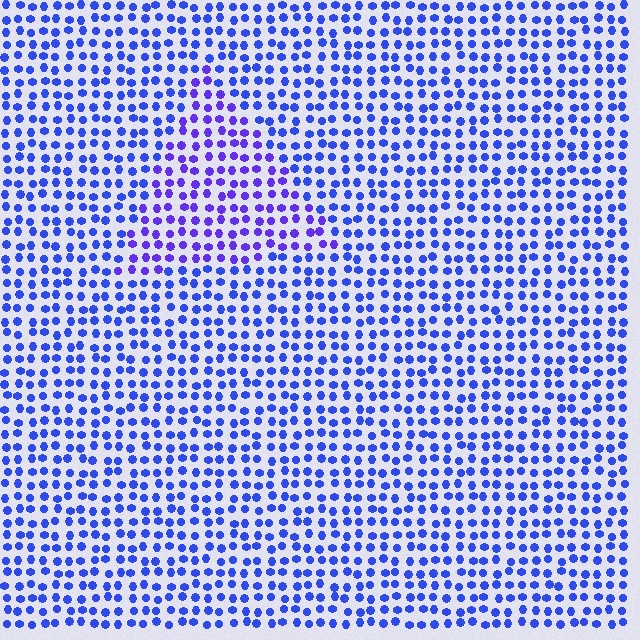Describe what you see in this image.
The image is filled with small blue elements in a uniform arrangement. A triangle-shaped region is visible where the elements are tinted to a slightly different hue, forming a subtle color boundary.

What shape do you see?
I see a triangle.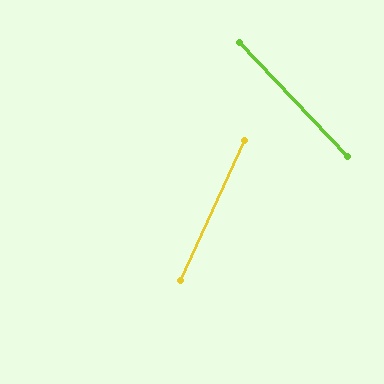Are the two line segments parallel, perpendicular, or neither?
Neither parallel nor perpendicular — they differ by about 68°.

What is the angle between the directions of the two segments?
Approximately 68 degrees.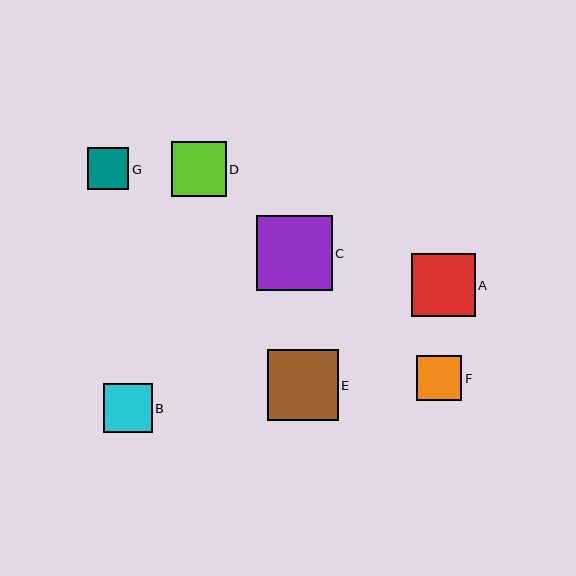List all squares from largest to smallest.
From largest to smallest: C, E, A, D, B, F, G.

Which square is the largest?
Square C is the largest with a size of approximately 75 pixels.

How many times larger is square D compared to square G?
Square D is approximately 1.3 times the size of square G.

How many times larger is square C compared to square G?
Square C is approximately 1.8 times the size of square G.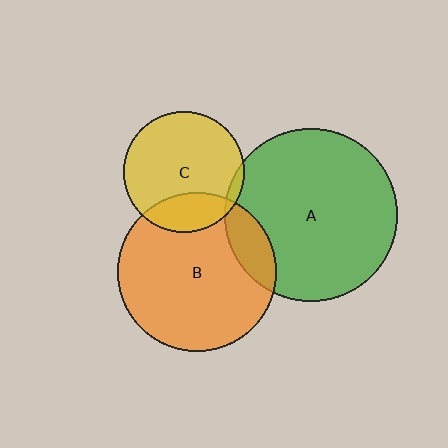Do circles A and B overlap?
Yes.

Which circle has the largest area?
Circle A (green).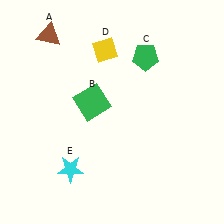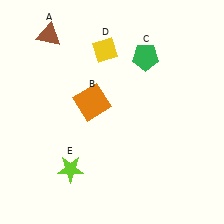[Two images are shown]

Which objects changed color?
B changed from green to orange. E changed from cyan to lime.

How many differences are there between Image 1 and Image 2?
There are 2 differences between the two images.